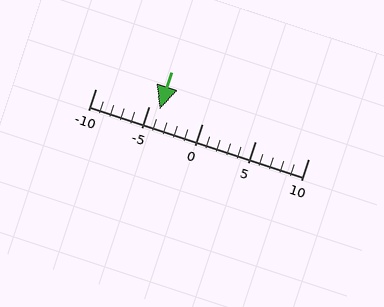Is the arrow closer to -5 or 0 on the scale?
The arrow is closer to -5.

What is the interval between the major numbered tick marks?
The major tick marks are spaced 5 units apart.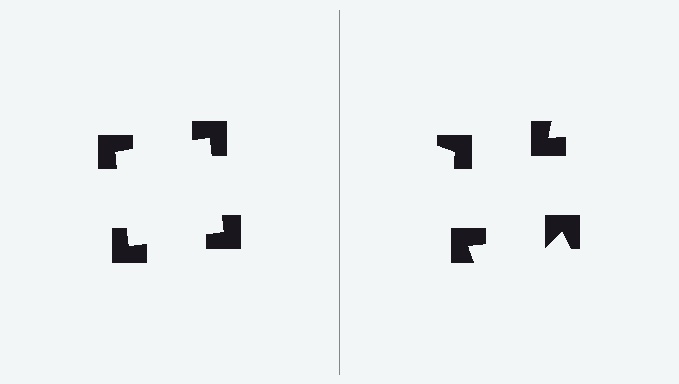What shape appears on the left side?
An illusory square.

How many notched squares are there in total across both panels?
8 — 4 on each side.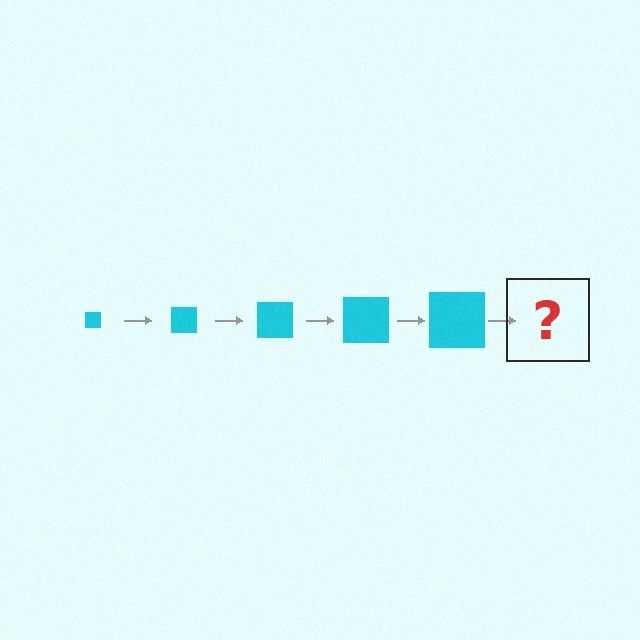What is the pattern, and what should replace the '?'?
The pattern is that the square gets progressively larger each step. The '?' should be a cyan square, larger than the previous one.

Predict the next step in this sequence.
The next step is a cyan square, larger than the previous one.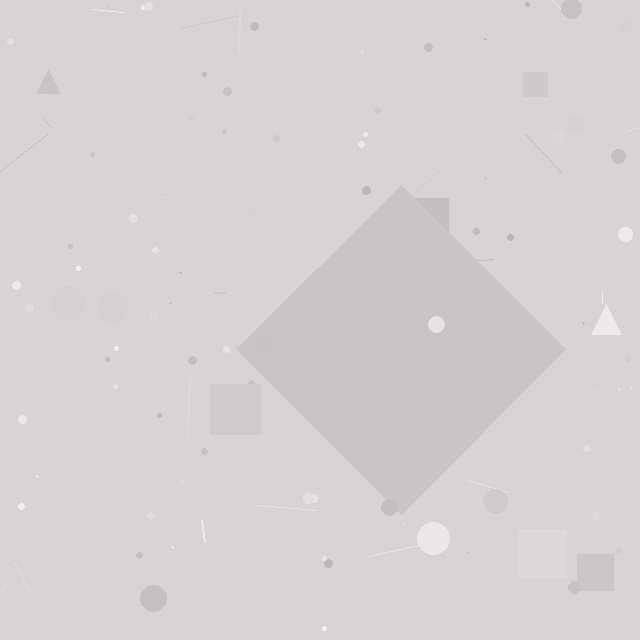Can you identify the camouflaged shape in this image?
The camouflaged shape is a diamond.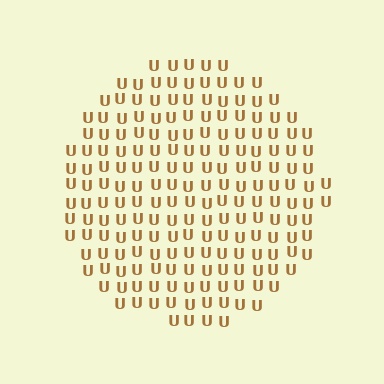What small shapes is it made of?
It is made of small letter U's.